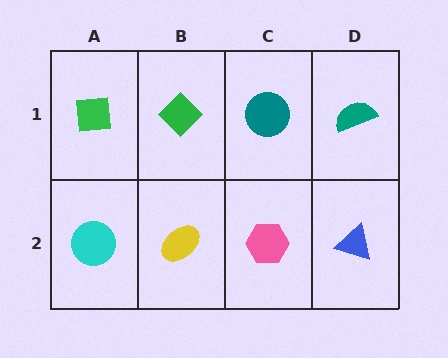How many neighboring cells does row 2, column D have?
2.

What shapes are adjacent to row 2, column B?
A green diamond (row 1, column B), a cyan circle (row 2, column A), a pink hexagon (row 2, column C).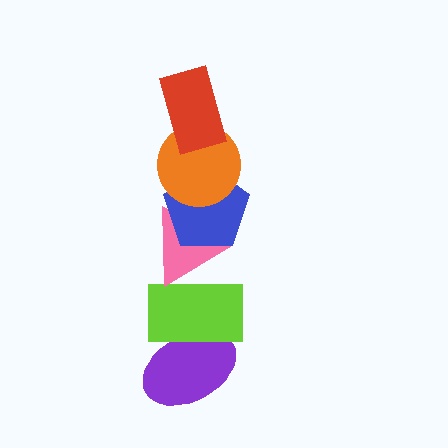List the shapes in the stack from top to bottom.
From top to bottom: the red rectangle, the orange circle, the blue pentagon, the pink triangle, the lime rectangle, the purple ellipse.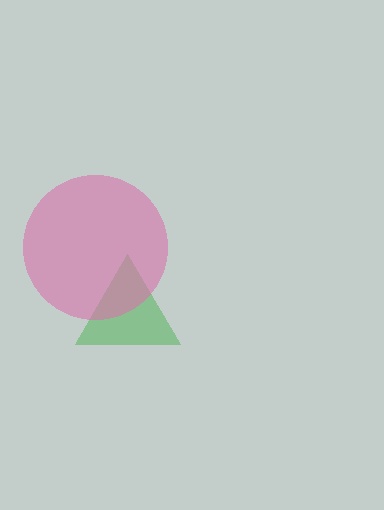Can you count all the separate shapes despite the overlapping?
Yes, there are 2 separate shapes.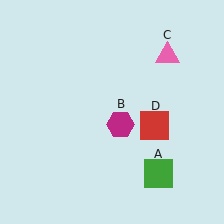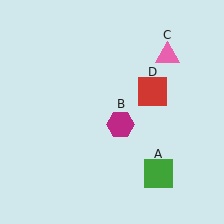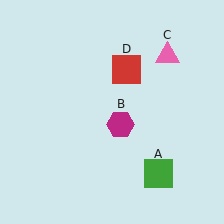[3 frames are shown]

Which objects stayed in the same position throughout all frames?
Green square (object A) and magenta hexagon (object B) and pink triangle (object C) remained stationary.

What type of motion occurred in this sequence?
The red square (object D) rotated counterclockwise around the center of the scene.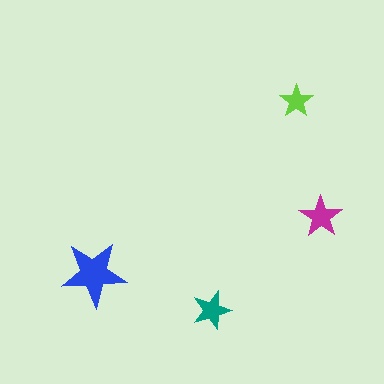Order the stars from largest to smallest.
the blue one, the magenta one, the teal one, the lime one.